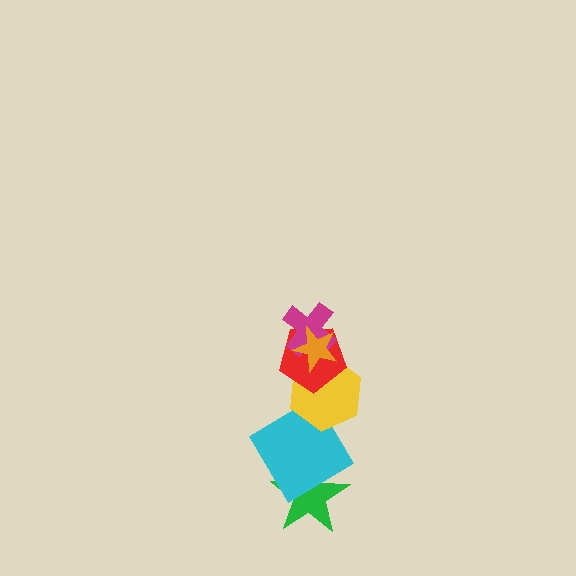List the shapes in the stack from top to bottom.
From top to bottom: the orange star, the magenta cross, the red pentagon, the yellow hexagon, the cyan diamond, the green star.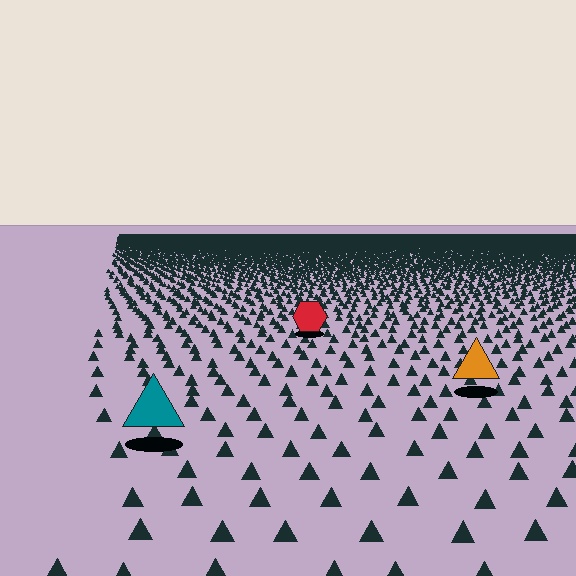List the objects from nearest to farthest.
From nearest to farthest: the teal triangle, the orange triangle, the red hexagon.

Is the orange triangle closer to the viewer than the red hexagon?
Yes. The orange triangle is closer — you can tell from the texture gradient: the ground texture is coarser near it.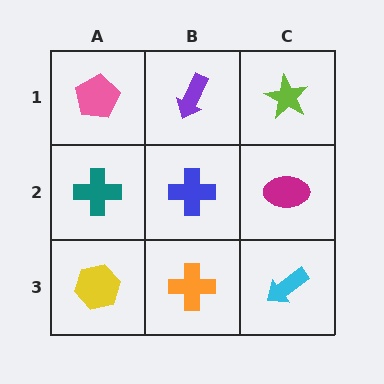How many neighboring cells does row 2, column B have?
4.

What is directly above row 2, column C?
A lime star.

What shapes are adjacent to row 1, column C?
A magenta ellipse (row 2, column C), a purple arrow (row 1, column B).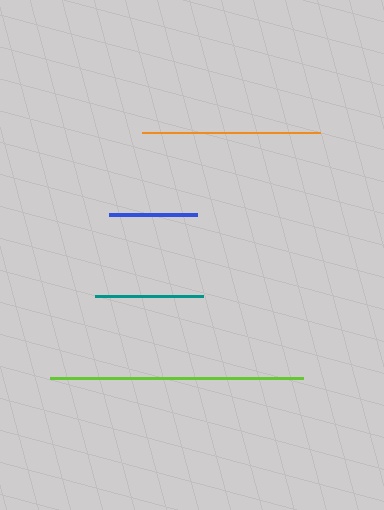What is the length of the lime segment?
The lime segment is approximately 252 pixels long.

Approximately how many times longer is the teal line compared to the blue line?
The teal line is approximately 1.2 times the length of the blue line.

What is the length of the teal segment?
The teal segment is approximately 108 pixels long.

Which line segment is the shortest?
The blue line is the shortest at approximately 88 pixels.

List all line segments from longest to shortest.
From longest to shortest: lime, orange, teal, blue.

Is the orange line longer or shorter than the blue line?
The orange line is longer than the blue line.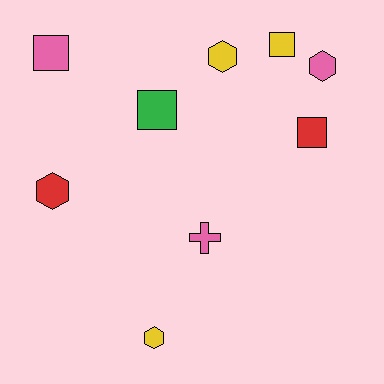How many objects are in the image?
There are 9 objects.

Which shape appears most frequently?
Hexagon, with 4 objects.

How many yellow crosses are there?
There are no yellow crosses.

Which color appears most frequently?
Pink, with 3 objects.